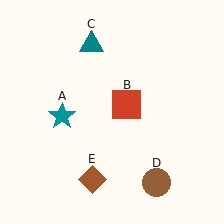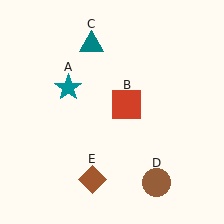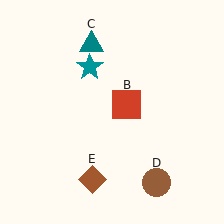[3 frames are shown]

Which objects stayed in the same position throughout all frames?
Red square (object B) and teal triangle (object C) and brown circle (object D) and brown diamond (object E) remained stationary.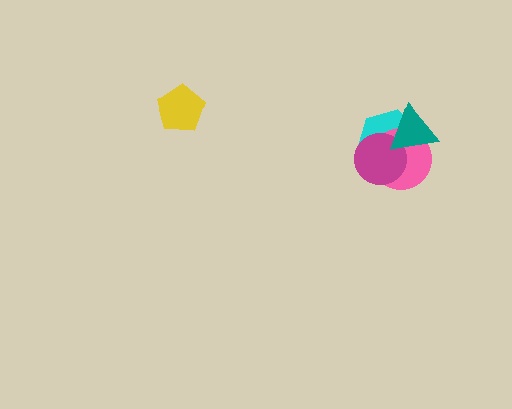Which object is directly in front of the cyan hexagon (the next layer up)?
The pink circle is directly in front of the cyan hexagon.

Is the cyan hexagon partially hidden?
Yes, it is partially covered by another shape.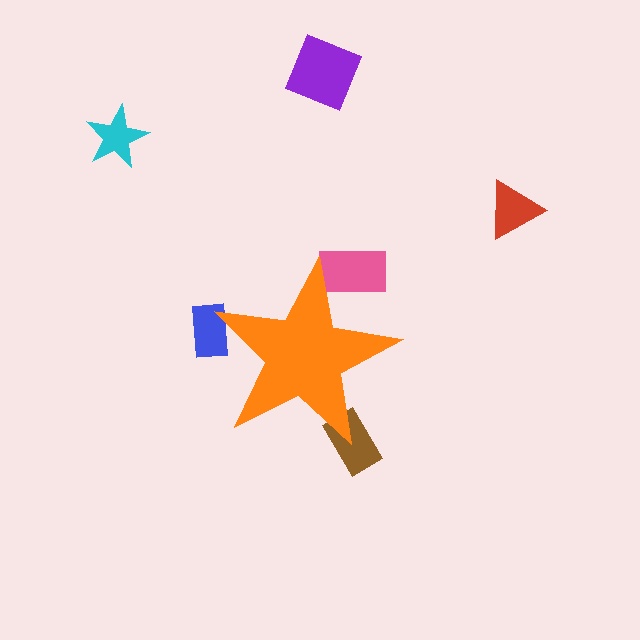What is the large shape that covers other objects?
An orange star.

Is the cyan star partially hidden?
No, the cyan star is fully visible.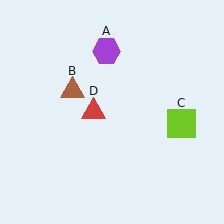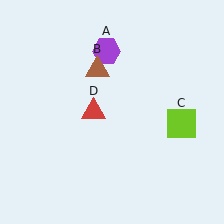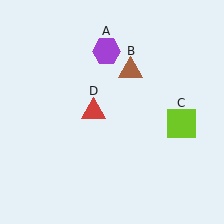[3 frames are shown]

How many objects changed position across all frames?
1 object changed position: brown triangle (object B).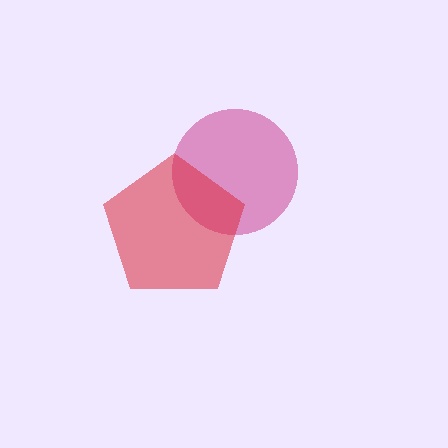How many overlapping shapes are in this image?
There are 2 overlapping shapes in the image.